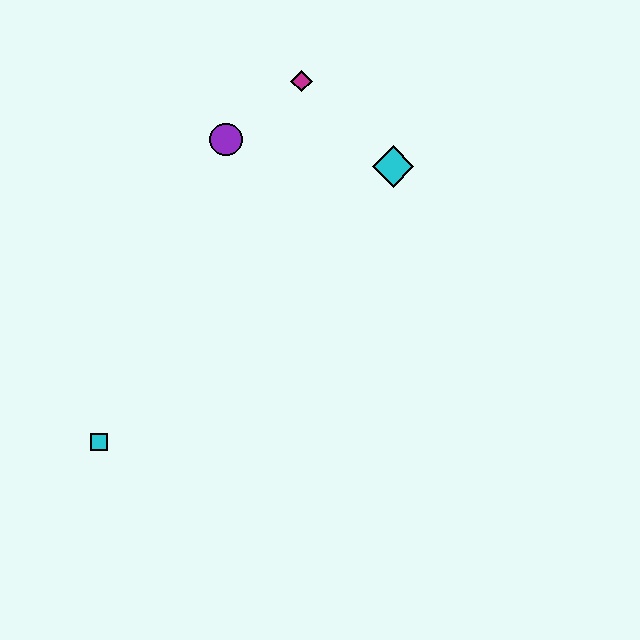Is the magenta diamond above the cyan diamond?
Yes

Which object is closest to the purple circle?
The magenta diamond is closest to the purple circle.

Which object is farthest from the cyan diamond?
The cyan square is farthest from the cyan diamond.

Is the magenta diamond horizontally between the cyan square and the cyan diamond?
Yes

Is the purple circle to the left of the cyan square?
No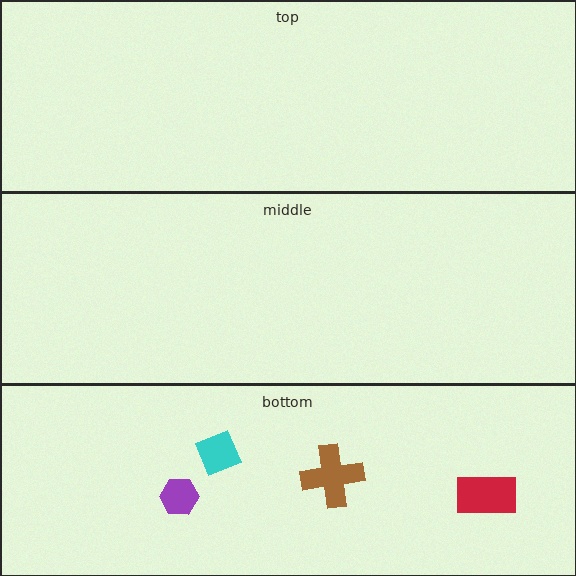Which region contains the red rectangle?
The bottom region.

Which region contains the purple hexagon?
The bottom region.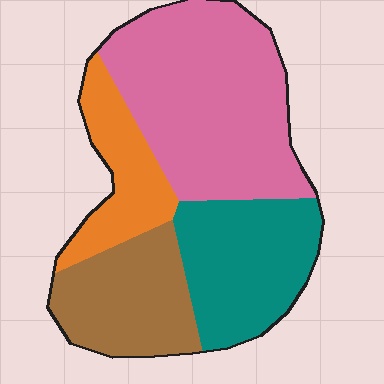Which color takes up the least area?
Orange, at roughly 15%.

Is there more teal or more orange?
Teal.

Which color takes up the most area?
Pink, at roughly 40%.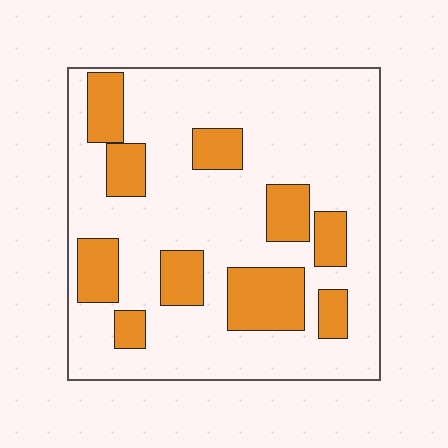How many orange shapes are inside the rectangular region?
10.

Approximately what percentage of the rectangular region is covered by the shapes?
Approximately 25%.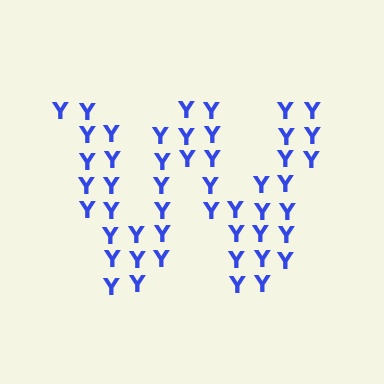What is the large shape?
The large shape is the letter W.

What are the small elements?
The small elements are letter Y's.